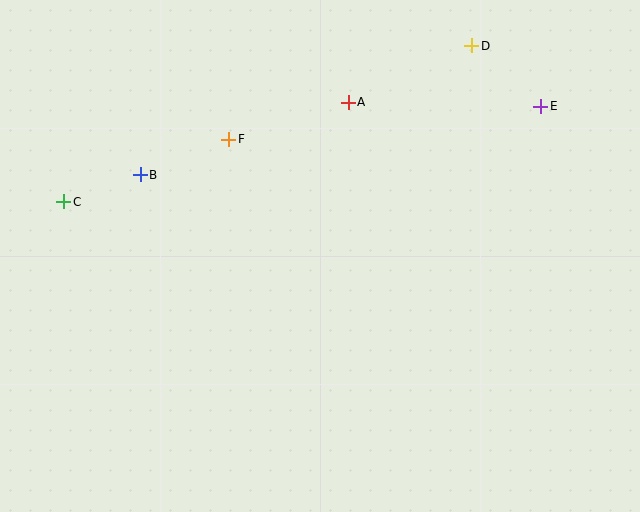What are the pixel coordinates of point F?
Point F is at (229, 139).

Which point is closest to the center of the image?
Point F at (229, 139) is closest to the center.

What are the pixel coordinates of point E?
Point E is at (541, 106).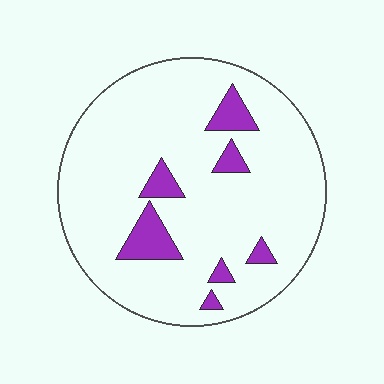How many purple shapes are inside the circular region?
7.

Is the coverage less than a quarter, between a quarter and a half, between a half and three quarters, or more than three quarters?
Less than a quarter.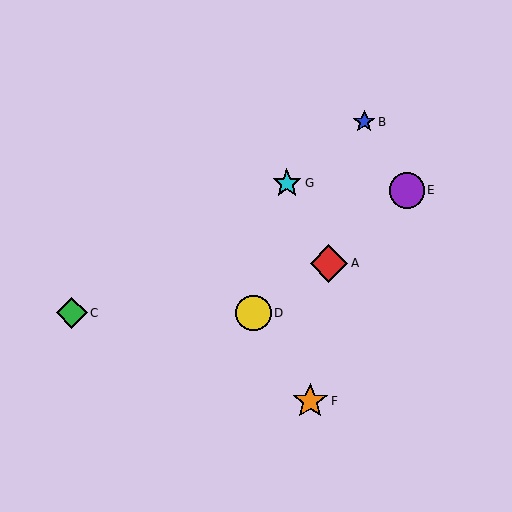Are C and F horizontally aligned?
No, C is at y≈313 and F is at y≈401.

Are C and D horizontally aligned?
Yes, both are at y≈313.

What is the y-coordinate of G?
Object G is at y≈183.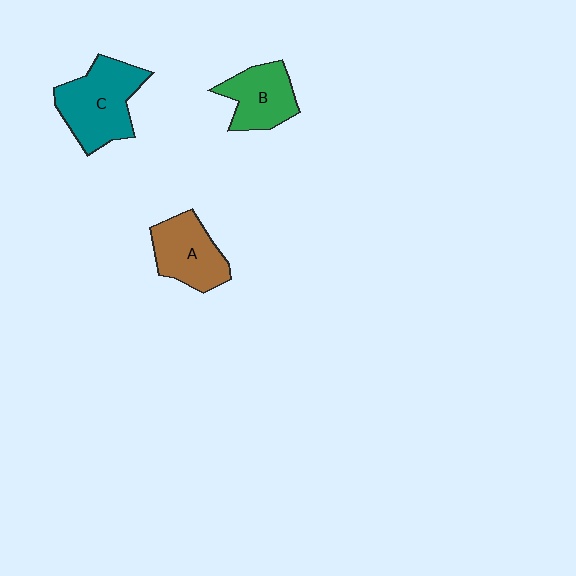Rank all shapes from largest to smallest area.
From largest to smallest: C (teal), A (brown), B (green).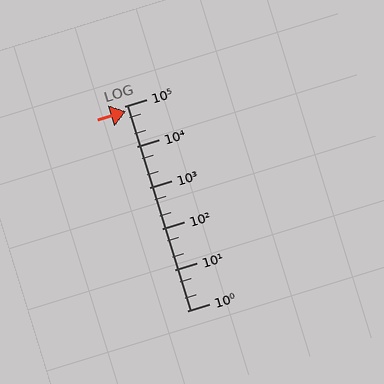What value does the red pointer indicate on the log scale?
The pointer indicates approximately 76000.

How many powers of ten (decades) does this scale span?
The scale spans 5 decades, from 1 to 100000.